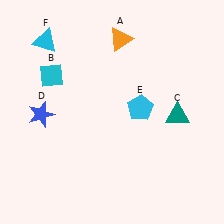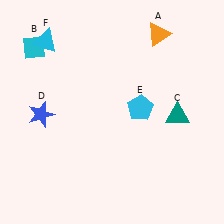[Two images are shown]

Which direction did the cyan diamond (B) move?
The cyan diamond (B) moved up.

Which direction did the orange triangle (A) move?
The orange triangle (A) moved right.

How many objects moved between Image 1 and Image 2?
2 objects moved between the two images.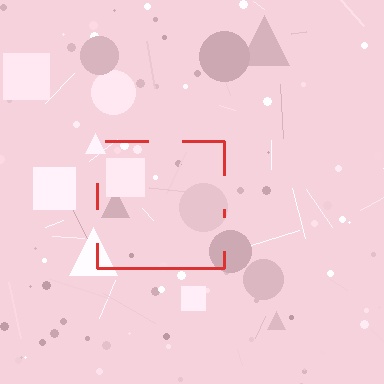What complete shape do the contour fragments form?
The contour fragments form a square.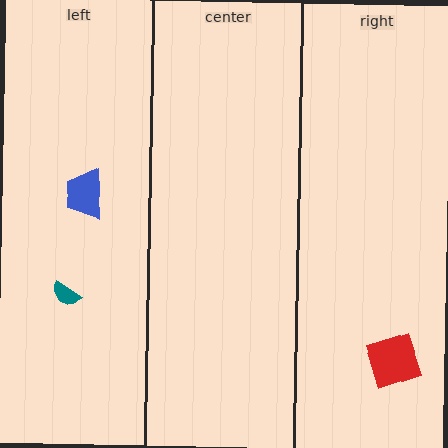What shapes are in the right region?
The red square.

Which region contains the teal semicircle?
The left region.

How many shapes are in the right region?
1.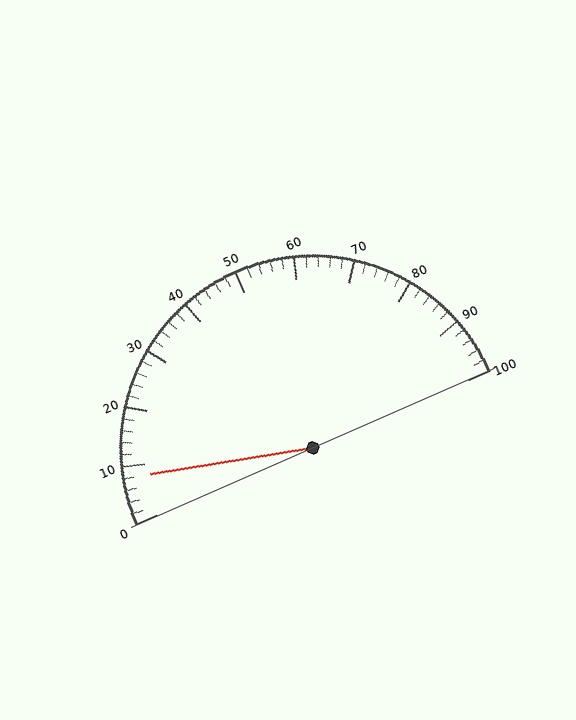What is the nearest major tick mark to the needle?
The nearest major tick mark is 10.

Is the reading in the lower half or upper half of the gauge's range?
The reading is in the lower half of the range (0 to 100).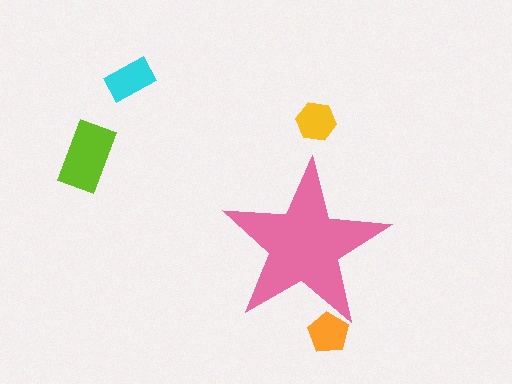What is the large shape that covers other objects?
A pink star.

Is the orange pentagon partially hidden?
Yes, the orange pentagon is partially hidden behind the pink star.